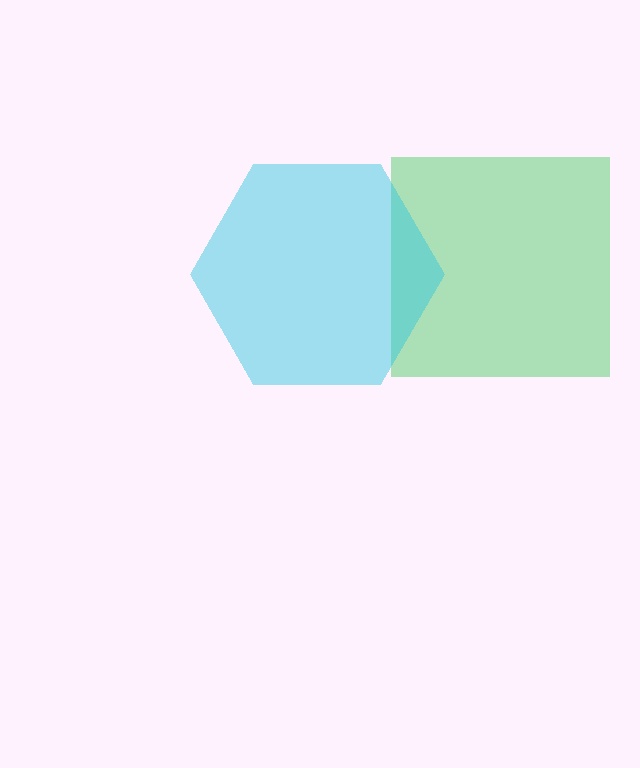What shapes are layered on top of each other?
The layered shapes are: a green square, a cyan hexagon.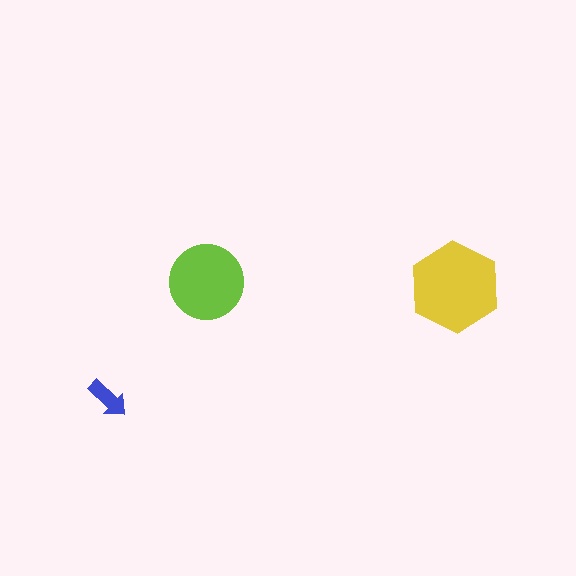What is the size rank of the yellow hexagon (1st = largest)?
1st.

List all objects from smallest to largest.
The blue arrow, the lime circle, the yellow hexagon.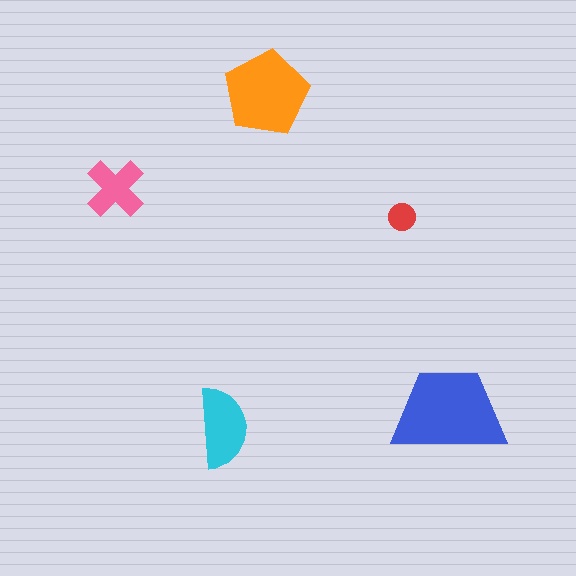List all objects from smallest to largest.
The red circle, the pink cross, the cyan semicircle, the orange pentagon, the blue trapezoid.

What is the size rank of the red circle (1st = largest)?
5th.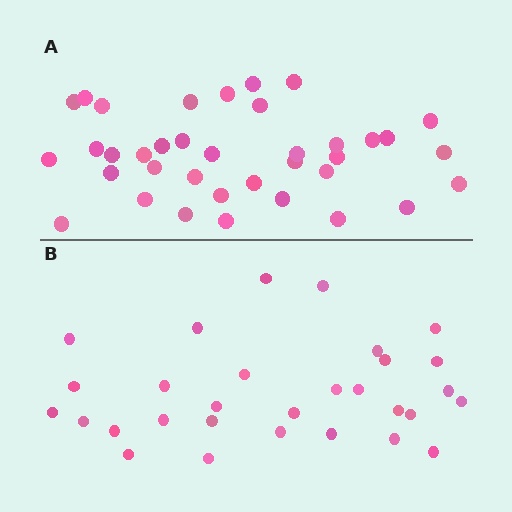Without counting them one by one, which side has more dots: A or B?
Region A (the top region) has more dots.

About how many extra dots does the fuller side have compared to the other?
Region A has roughly 8 or so more dots than region B.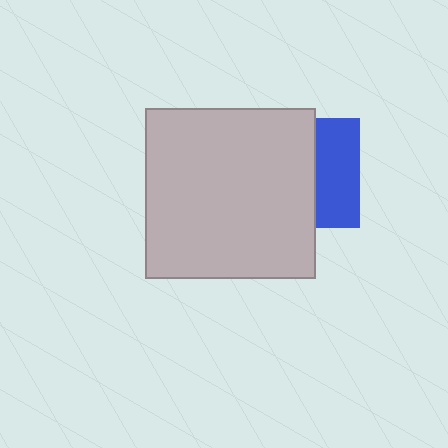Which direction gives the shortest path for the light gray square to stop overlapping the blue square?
Moving left gives the shortest separation.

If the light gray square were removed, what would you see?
You would see the complete blue square.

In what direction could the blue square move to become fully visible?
The blue square could move right. That would shift it out from behind the light gray square entirely.